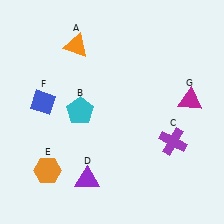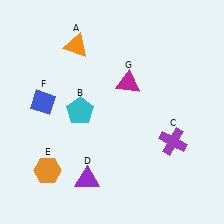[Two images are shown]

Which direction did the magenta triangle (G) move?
The magenta triangle (G) moved left.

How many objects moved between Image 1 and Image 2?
1 object moved between the two images.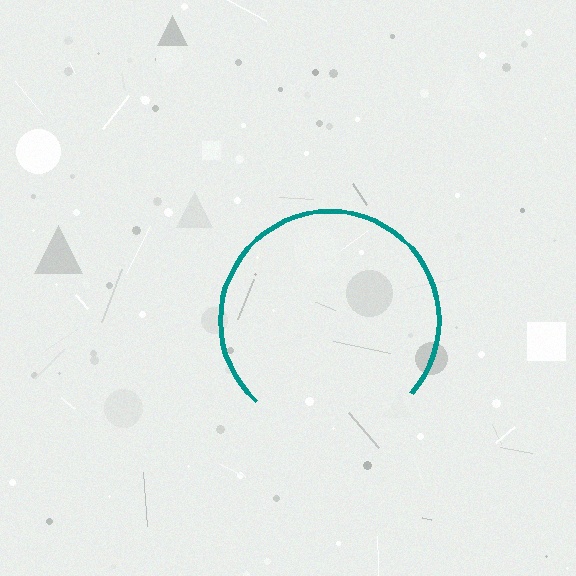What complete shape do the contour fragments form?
The contour fragments form a circle.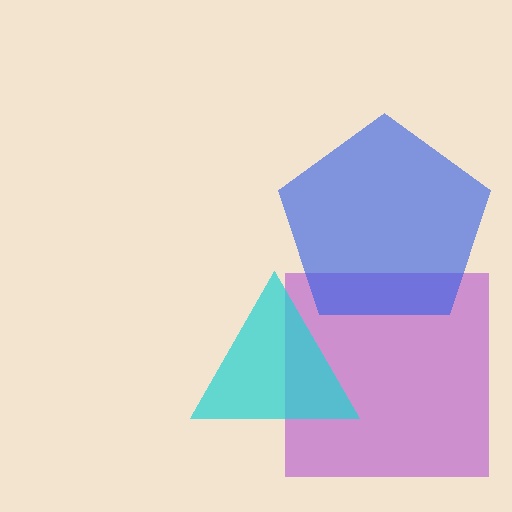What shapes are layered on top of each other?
The layered shapes are: a purple square, a blue pentagon, a cyan triangle.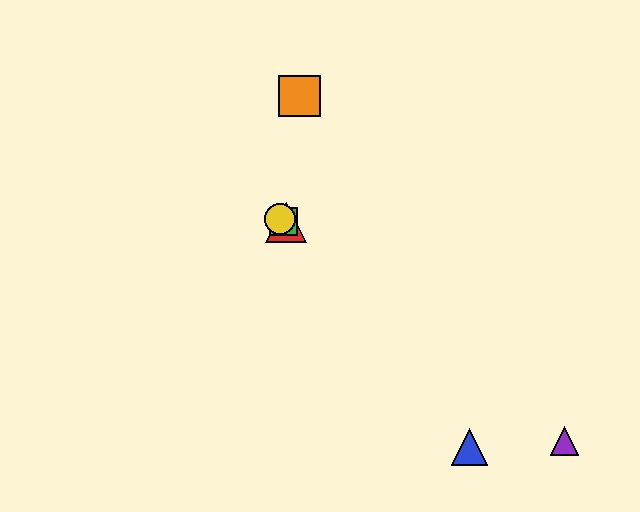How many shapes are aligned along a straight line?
3 shapes (the red triangle, the green square, the yellow circle) are aligned along a straight line.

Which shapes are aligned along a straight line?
The red triangle, the green square, the yellow circle are aligned along a straight line.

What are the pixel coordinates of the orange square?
The orange square is at (299, 96).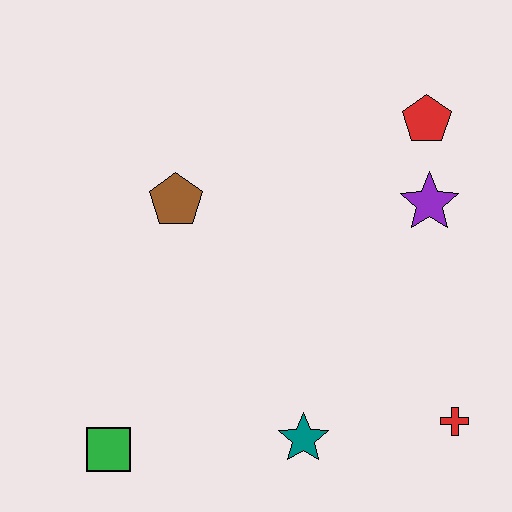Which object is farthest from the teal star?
The red pentagon is farthest from the teal star.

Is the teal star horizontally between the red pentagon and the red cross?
No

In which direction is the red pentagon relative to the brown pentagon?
The red pentagon is to the right of the brown pentagon.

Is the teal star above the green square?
Yes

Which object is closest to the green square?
The teal star is closest to the green square.